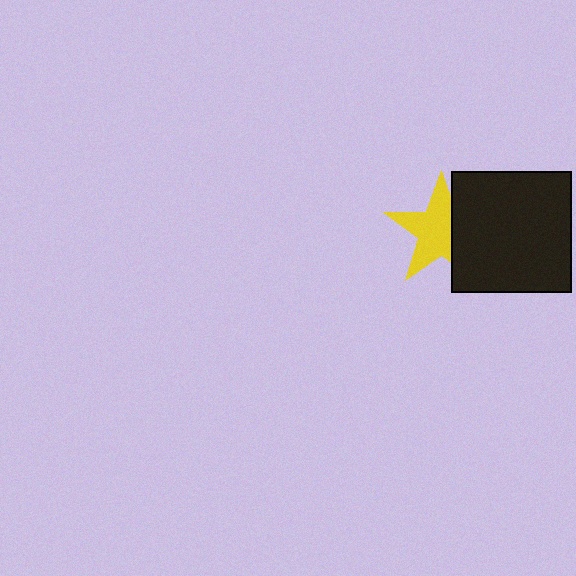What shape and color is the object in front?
The object in front is a black square.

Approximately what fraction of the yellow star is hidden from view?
Roughly 33% of the yellow star is hidden behind the black square.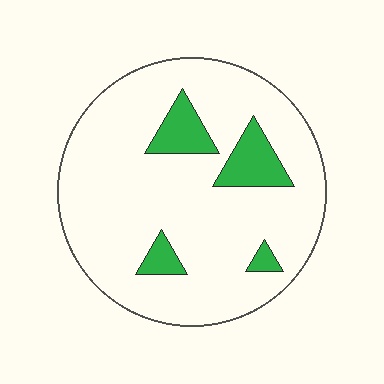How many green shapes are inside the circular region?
4.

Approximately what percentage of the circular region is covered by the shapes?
Approximately 15%.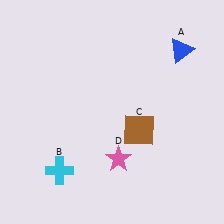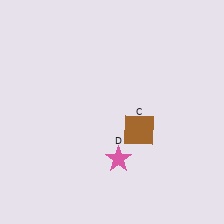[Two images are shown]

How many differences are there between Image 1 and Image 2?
There are 2 differences between the two images.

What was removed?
The blue triangle (A), the cyan cross (B) were removed in Image 2.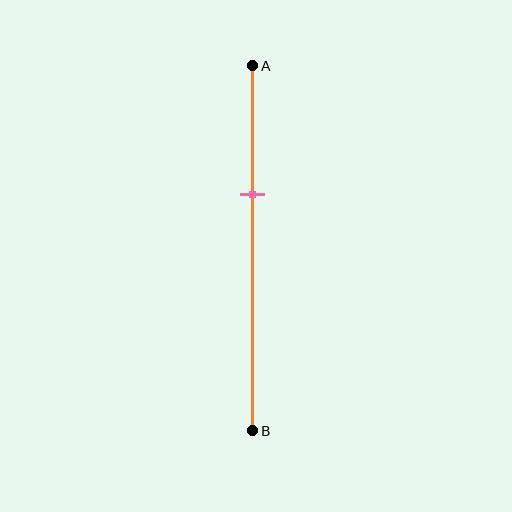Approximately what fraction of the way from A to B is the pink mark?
The pink mark is approximately 35% of the way from A to B.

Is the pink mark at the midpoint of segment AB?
No, the mark is at about 35% from A, not at the 50% midpoint.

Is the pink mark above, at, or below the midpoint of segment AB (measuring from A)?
The pink mark is above the midpoint of segment AB.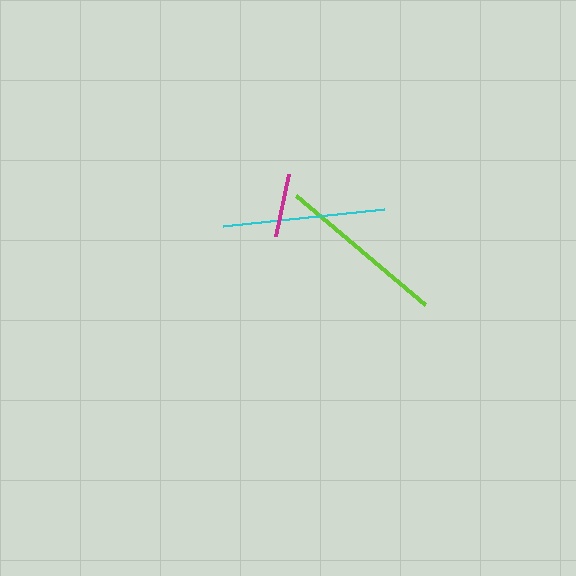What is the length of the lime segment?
The lime segment is approximately 170 pixels long.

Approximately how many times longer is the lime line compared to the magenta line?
The lime line is approximately 2.7 times the length of the magenta line.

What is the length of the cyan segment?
The cyan segment is approximately 162 pixels long.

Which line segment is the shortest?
The magenta line is the shortest at approximately 63 pixels.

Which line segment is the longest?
The lime line is the longest at approximately 170 pixels.